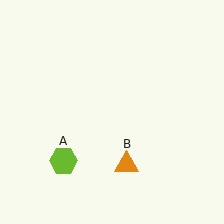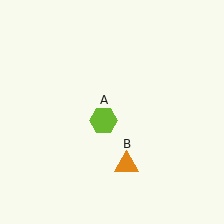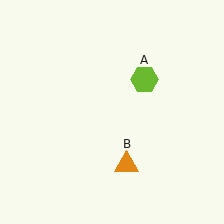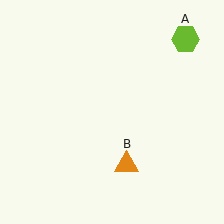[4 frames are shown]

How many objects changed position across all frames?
1 object changed position: lime hexagon (object A).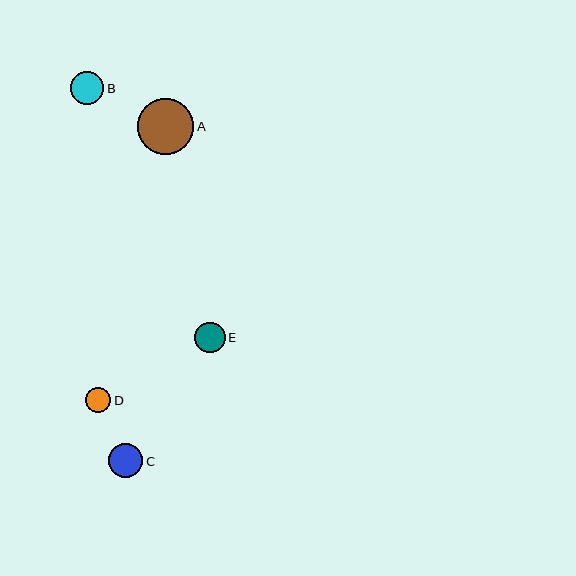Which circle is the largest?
Circle A is the largest with a size of approximately 56 pixels.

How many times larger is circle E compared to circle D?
Circle E is approximately 1.2 times the size of circle D.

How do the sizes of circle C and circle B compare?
Circle C and circle B are approximately the same size.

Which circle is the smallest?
Circle D is the smallest with a size of approximately 25 pixels.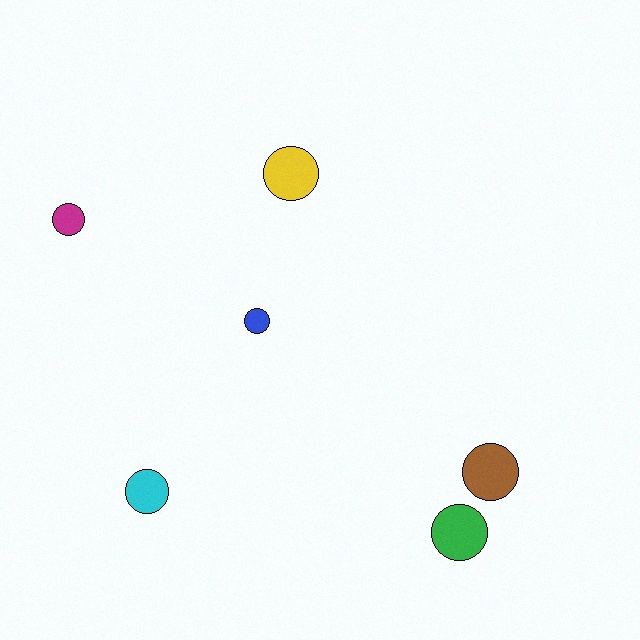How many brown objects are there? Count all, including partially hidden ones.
There is 1 brown object.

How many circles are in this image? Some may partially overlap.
There are 6 circles.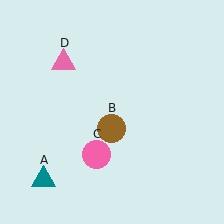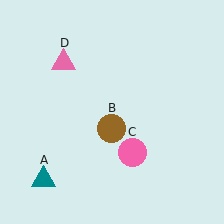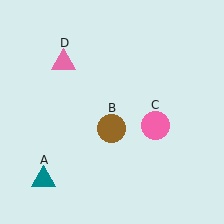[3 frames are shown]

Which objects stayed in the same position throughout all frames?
Teal triangle (object A) and brown circle (object B) and pink triangle (object D) remained stationary.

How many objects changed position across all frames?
1 object changed position: pink circle (object C).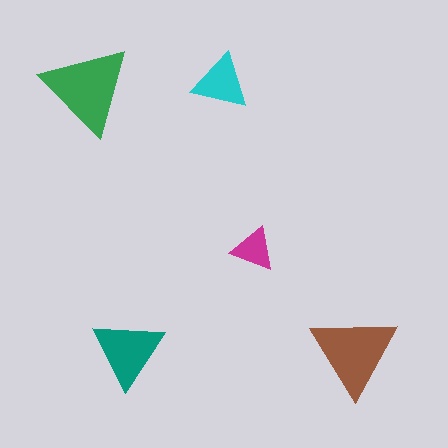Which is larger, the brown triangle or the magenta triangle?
The brown one.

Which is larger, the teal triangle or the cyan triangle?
The teal one.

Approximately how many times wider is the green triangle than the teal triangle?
About 1.5 times wider.